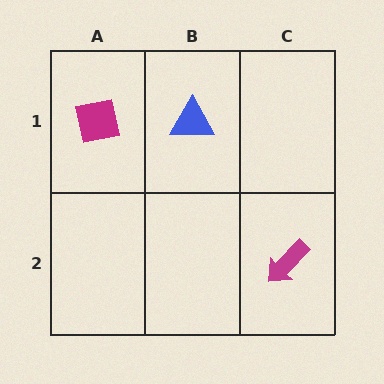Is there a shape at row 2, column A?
No, that cell is empty.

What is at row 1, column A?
A magenta square.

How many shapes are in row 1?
2 shapes.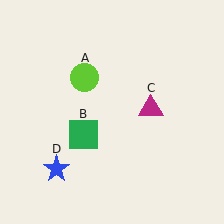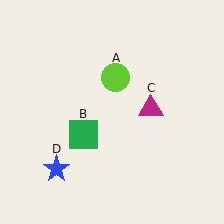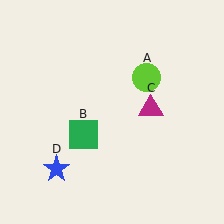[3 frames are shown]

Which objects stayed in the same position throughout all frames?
Green square (object B) and magenta triangle (object C) and blue star (object D) remained stationary.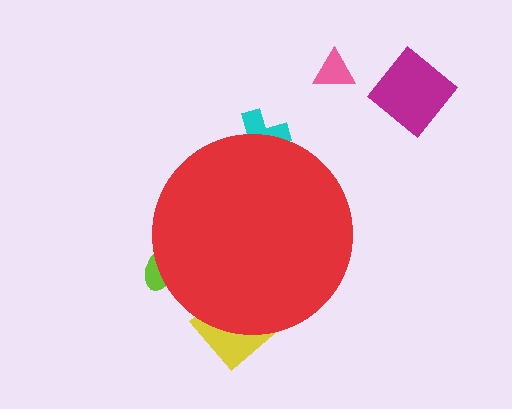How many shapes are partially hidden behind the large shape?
3 shapes are partially hidden.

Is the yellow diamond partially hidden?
Yes, the yellow diamond is partially hidden behind the red circle.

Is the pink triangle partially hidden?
No, the pink triangle is fully visible.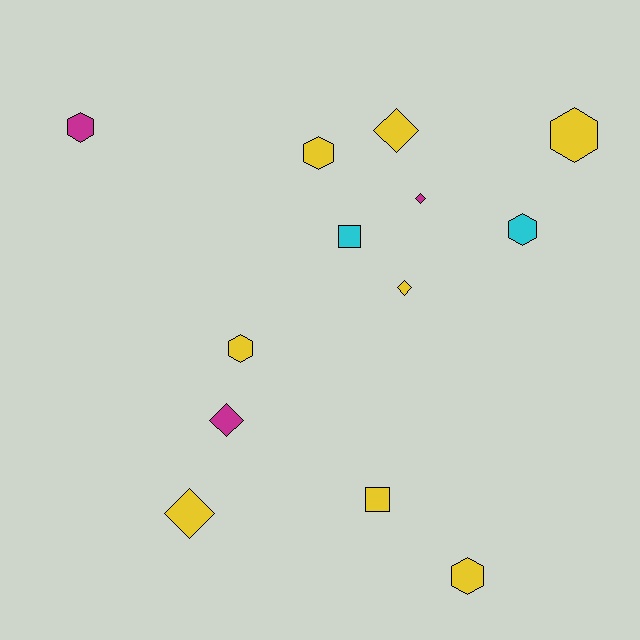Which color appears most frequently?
Yellow, with 8 objects.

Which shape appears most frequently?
Hexagon, with 6 objects.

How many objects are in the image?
There are 13 objects.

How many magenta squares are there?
There are no magenta squares.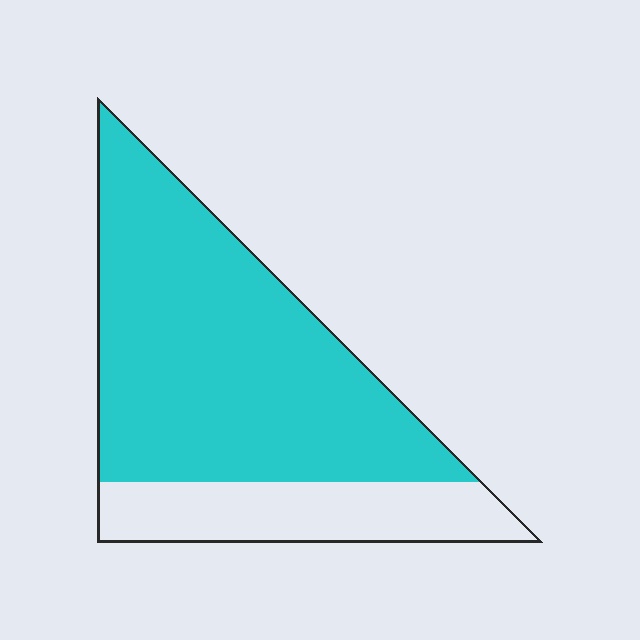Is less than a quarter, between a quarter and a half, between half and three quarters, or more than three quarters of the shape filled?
Between half and three quarters.